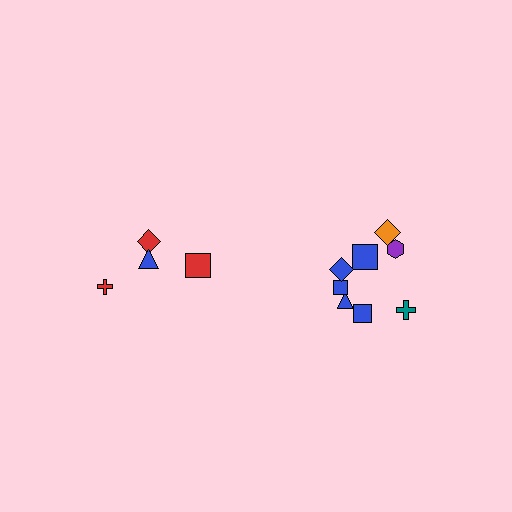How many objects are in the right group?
There are 8 objects.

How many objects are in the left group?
There are 4 objects.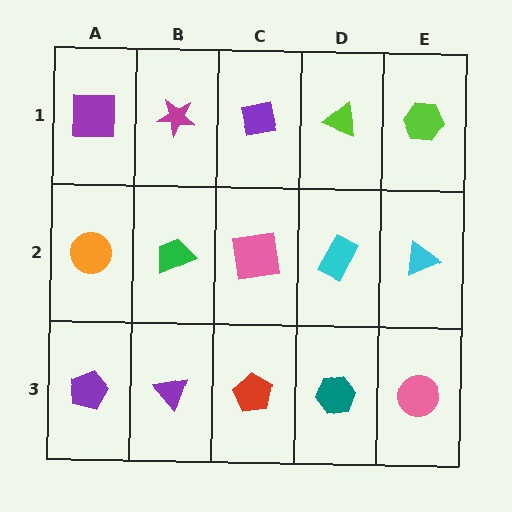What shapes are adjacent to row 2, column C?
A purple square (row 1, column C), a red pentagon (row 3, column C), a green trapezoid (row 2, column B), a cyan rectangle (row 2, column D).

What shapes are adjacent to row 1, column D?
A cyan rectangle (row 2, column D), a purple square (row 1, column C), a lime hexagon (row 1, column E).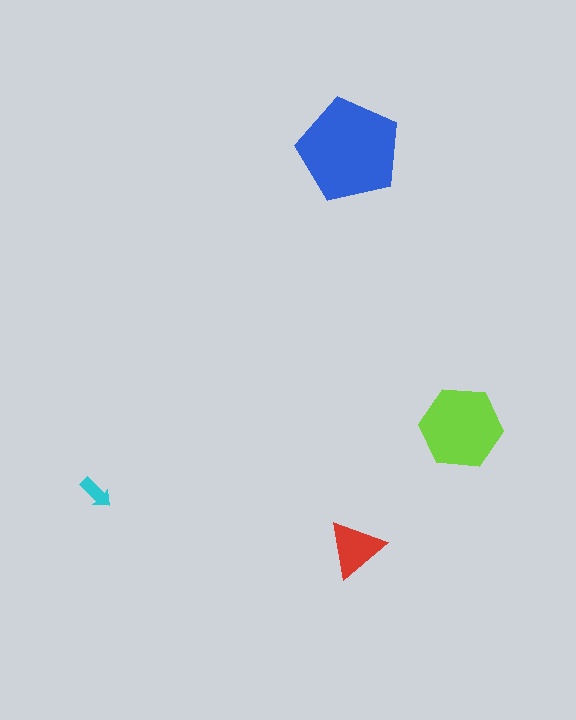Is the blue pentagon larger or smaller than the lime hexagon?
Larger.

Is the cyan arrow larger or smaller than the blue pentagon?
Smaller.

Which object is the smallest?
The cyan arrow.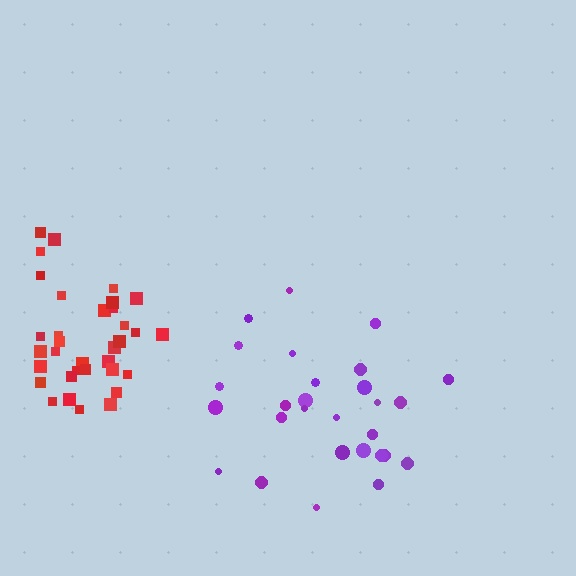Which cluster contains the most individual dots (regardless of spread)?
Red (34).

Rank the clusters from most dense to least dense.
red, purple.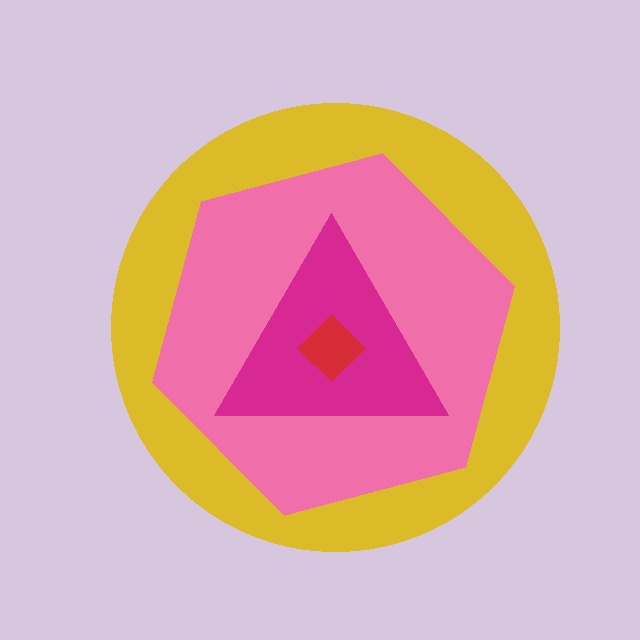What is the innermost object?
The red diamond.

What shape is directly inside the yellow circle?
The pink hexagon.